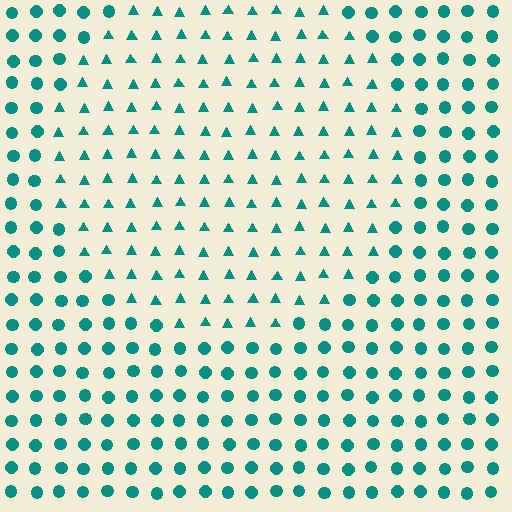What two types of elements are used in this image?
The image uses triangles inside the circle region and circles outside it.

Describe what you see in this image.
The image is filled with small teal elements arranged in a uniform grid. A circle-shaped region contains triangles, while the surrounding area contains circles. The boundary is defined purely by the change in element shape.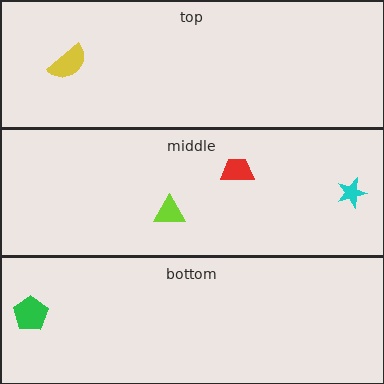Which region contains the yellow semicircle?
The top region.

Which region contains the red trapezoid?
The middle region.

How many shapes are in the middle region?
3.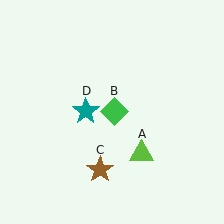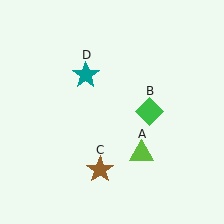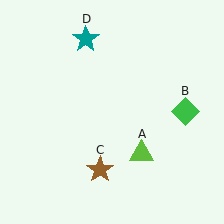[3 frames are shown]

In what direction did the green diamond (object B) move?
The green diamond (object B) moved right.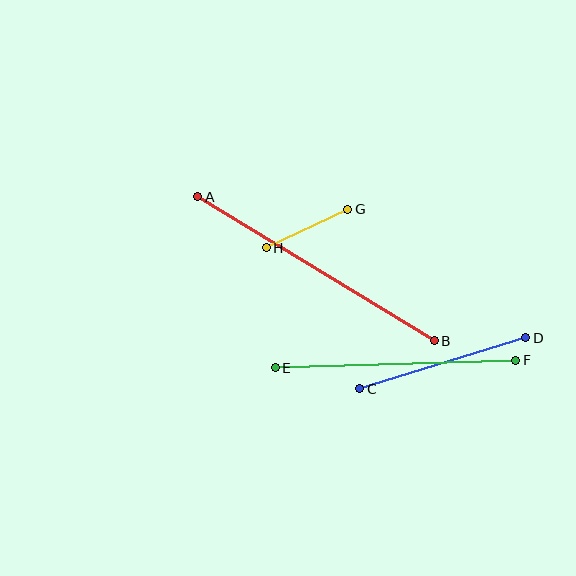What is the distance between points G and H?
The distance is approximately 90 pixels.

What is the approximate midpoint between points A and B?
The midpoint is at approximately (316, 269) pixels.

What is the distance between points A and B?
The distance is approximately 277 pixels.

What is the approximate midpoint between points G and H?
The midpoint is at approximately (307, 228) pixels.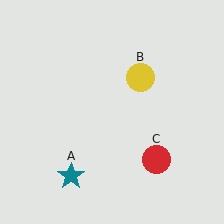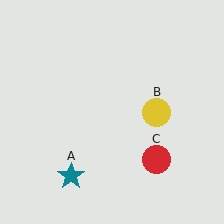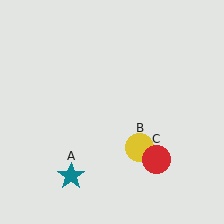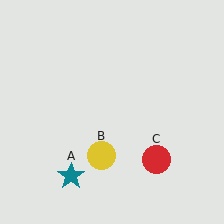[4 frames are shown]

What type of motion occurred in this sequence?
The yellow circle (object B) rotated clockwise around the center of the scene.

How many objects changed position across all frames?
1 object changed position: yellow circle (object B).